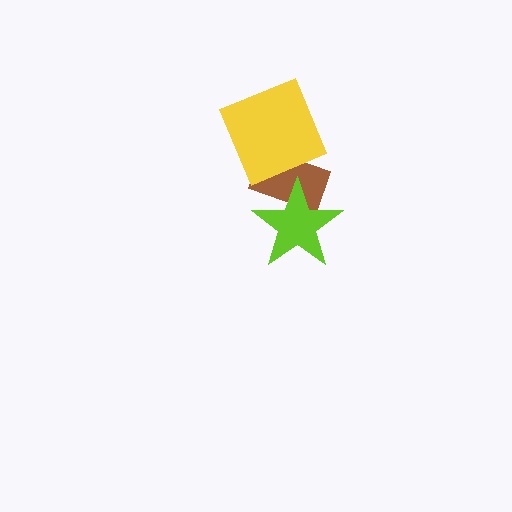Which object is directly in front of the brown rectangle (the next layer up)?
The yellow square is directly in front of the brown rectangle.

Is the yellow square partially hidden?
No, no other shape covers it.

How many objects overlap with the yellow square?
1 object overlaps with the yellow square.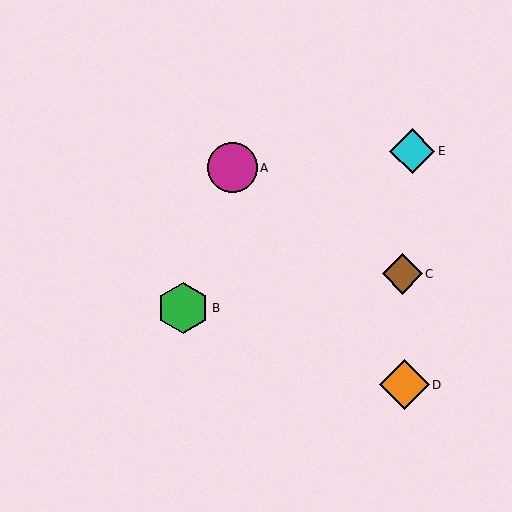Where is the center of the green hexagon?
The center of the green hexagon is at (183, 308).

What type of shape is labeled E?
Shape E is a cyan diamond.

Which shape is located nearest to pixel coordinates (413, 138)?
The cyan diamond (labeled E) at (412, 151) is nearest to that location.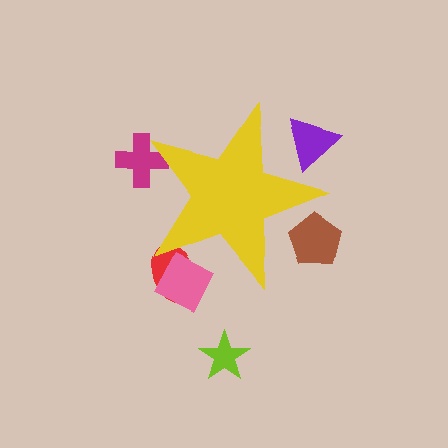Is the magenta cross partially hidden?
Yes, the magenta cross is partially hidden behind the yellow star.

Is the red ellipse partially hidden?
Yes, the red ellipse is partially hidden behind the yellow star.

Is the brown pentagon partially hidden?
Yes, the brown pentagon is partially hidden behind the yellow star.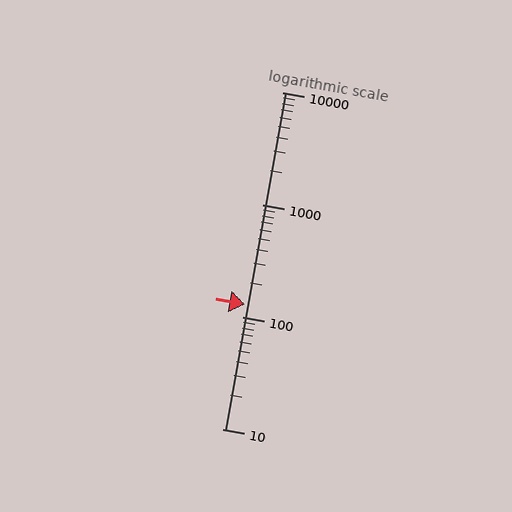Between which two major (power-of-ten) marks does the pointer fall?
The pointer is between 100 and 1000.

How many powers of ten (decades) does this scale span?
The scale spans 3 decades, from 10 to 10000.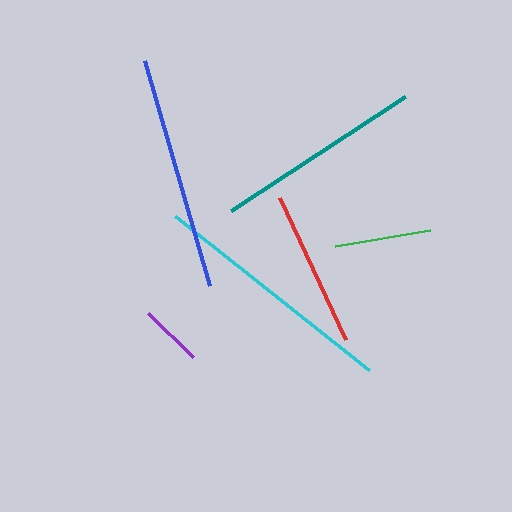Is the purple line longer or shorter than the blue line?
The blue line is longer than the purple line.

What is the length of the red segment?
The red segment is approximately 157 pixels long.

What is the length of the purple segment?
The purple segment is approximately 63 pixels long.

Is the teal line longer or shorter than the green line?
The teal line is longer than the green line.